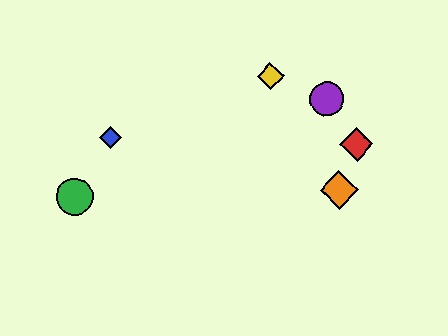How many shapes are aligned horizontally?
2 shapes (the green circle, the orange diamond) are aligned horizontally.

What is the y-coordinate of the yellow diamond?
The yellow diamond is at y≈76.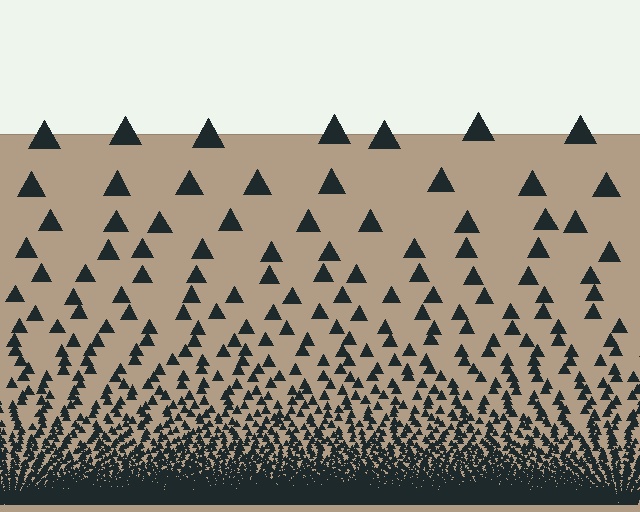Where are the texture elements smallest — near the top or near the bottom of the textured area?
Near the bottom.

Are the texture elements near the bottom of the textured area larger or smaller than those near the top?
Smaller. The gradient is inverted — elements near the bottom are smaller and denser.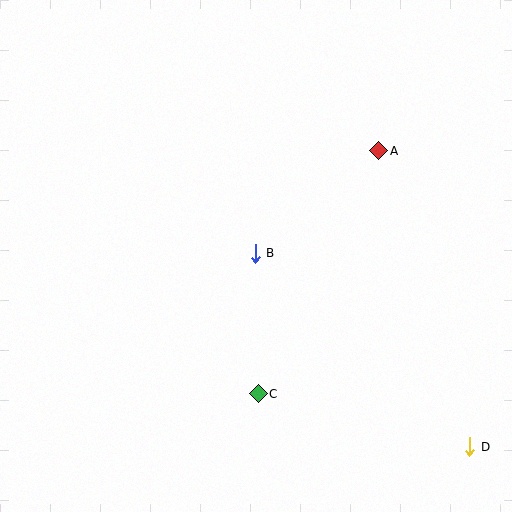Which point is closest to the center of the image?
Point B at (255, 253) is closest to the center.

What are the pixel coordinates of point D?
Point D is at (470, 447).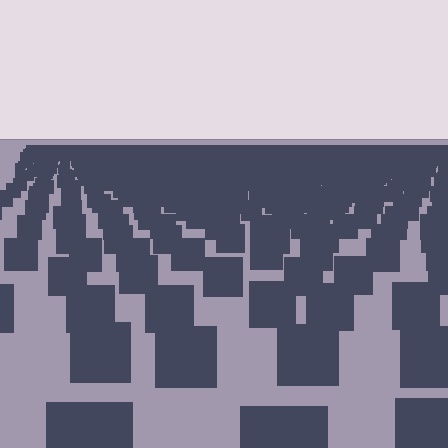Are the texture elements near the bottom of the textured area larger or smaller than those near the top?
Larger. Near the bottom, elements are closer to the viewer and appear at a bigger on-screen size.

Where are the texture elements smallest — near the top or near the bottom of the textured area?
Near the top.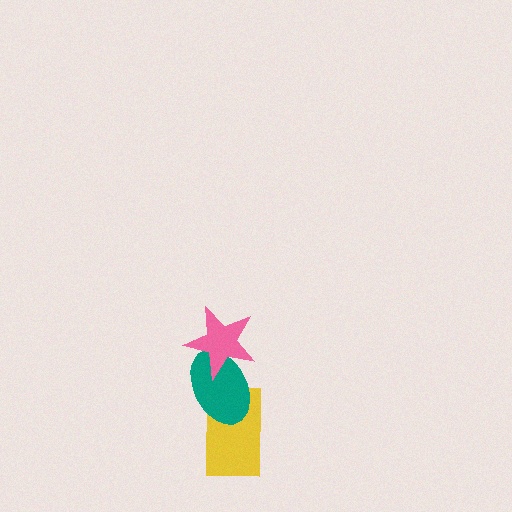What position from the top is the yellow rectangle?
The yellow rectangle is 3rd from the top.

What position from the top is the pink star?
The pink star is 1st from the top.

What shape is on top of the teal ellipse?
The pink star is on top of the teal ellipse.